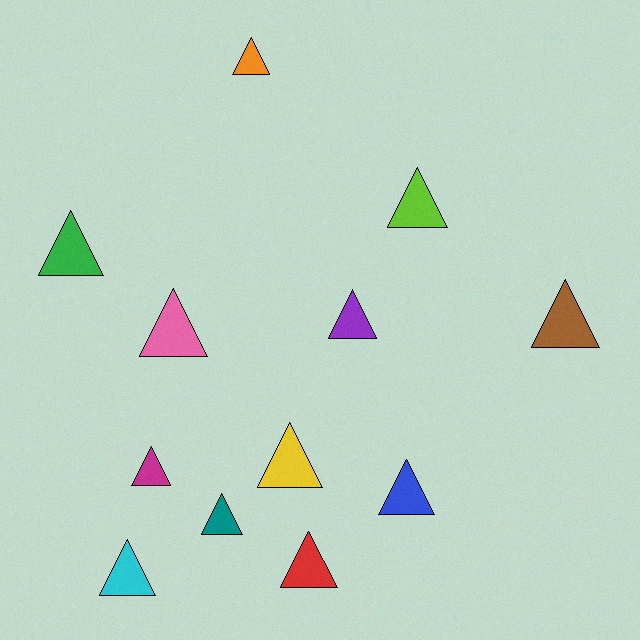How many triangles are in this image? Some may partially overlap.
There are 12 triangles.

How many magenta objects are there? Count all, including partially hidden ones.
There is 1 magenta object.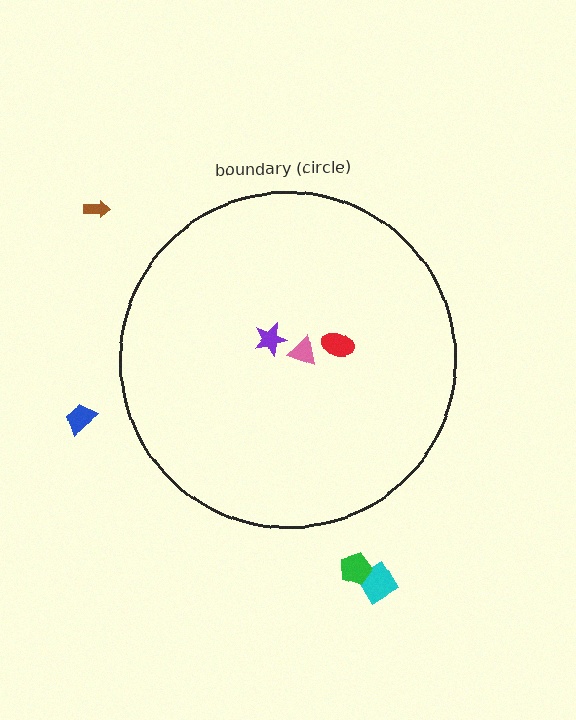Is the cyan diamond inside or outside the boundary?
Outside.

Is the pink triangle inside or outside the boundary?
Inside.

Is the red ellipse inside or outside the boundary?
Inside.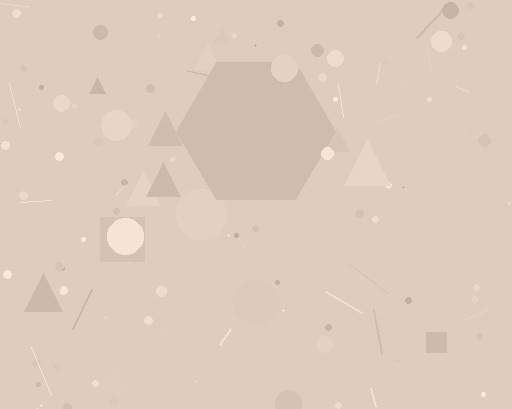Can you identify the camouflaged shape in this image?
The camouflaged shape is a hexagon.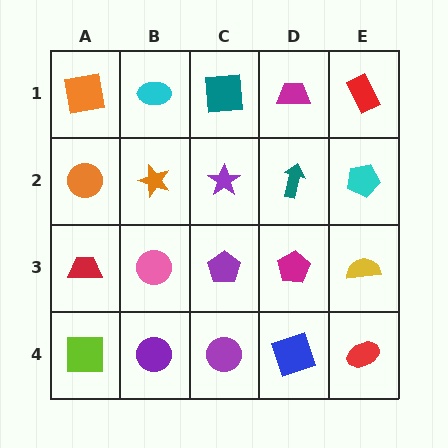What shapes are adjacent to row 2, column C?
A teal square (row 1, column C), a purple pentagon (row 3, column C), an orange star (row 2, column B), a teal arrow (row 2, column D).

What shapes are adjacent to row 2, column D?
A magenta trapezoid (row 1, column D), a magenta pentagon (row 3, column D), a purple star (row 2, column C), a cyan pentagon (row 2, column E).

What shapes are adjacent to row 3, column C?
A purple star (row 2, column C), a purple circle (row 4, column C), a pink circle (row 3, column B), a magenta pentagon (row 3, column D).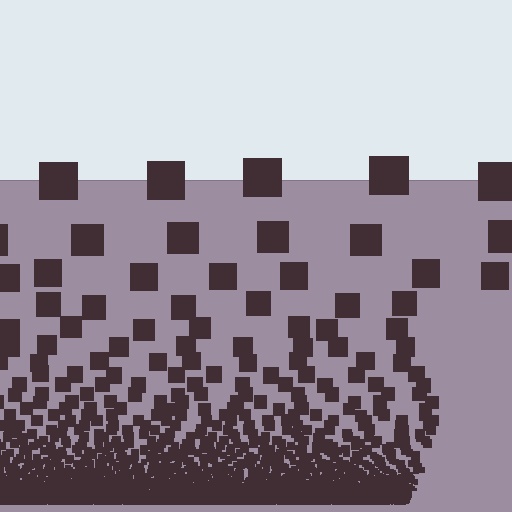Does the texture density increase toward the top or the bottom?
Density increases toward the bottom.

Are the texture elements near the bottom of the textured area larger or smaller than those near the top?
Smaller. The gradient is inverted — elements near the bottom are smaller and denser.